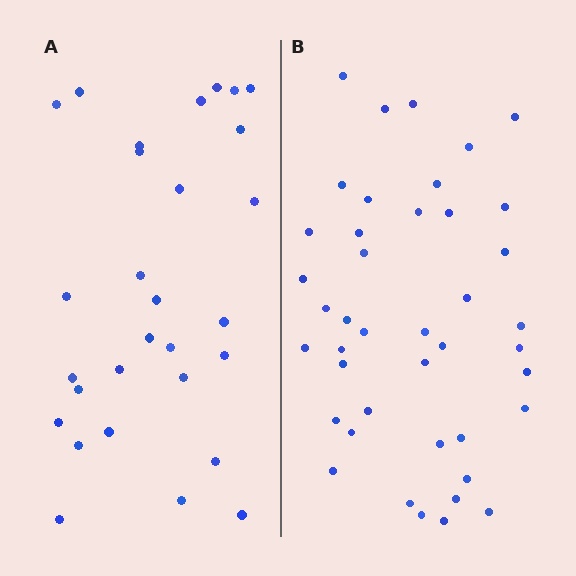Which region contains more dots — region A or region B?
Region B (the right region) has more dots.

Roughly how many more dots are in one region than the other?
Region B has approximately 15 more dots than region A.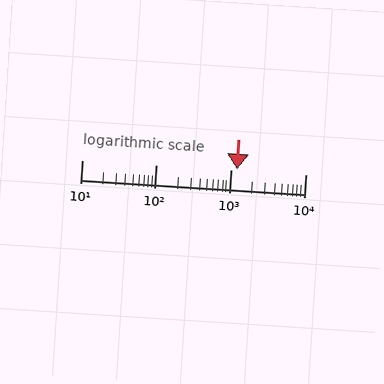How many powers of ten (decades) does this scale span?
The scale spans 3 decades, from 10 to 10000.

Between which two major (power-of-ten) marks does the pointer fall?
The pointer is between 1000 and 10000.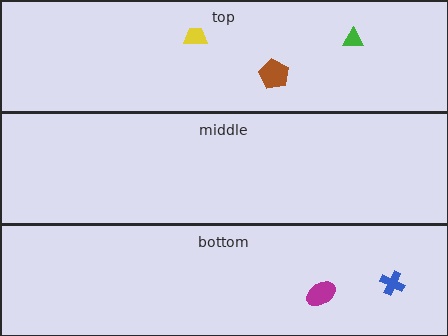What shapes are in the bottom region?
The blue cross, the magenta ellipse.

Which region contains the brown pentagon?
The top region.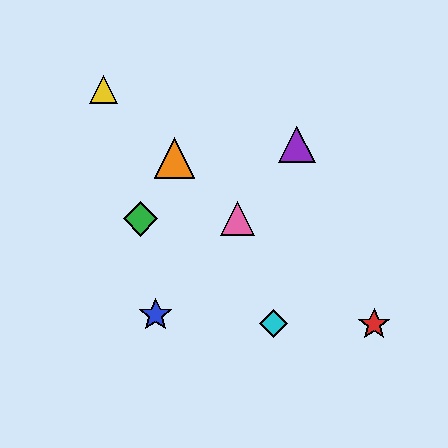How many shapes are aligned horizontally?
2 shapes (the green diamond, the pink triangle) are aligned horizontally.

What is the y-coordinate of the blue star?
The blue star is at y≈315.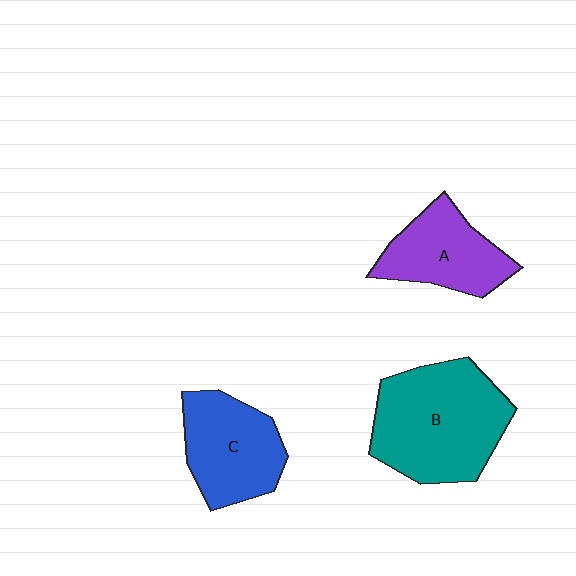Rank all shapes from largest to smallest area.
From largest to smallest: B (teal), C (blue), A (purple).